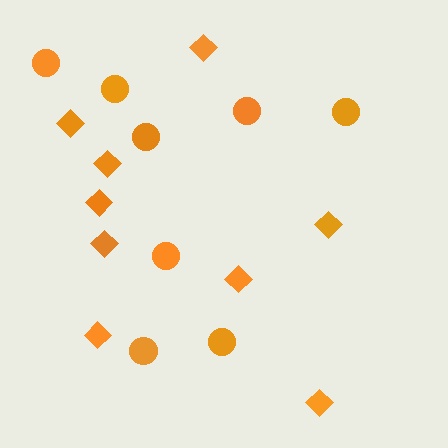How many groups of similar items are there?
There are 2 groups: one group of circles (8) and one group of diamonds (9).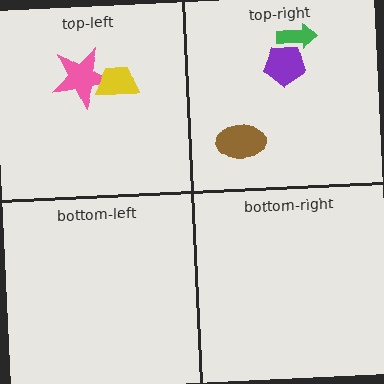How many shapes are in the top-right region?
3.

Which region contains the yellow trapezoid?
The top-left region.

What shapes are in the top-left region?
The pink star, the yellow trapezoid.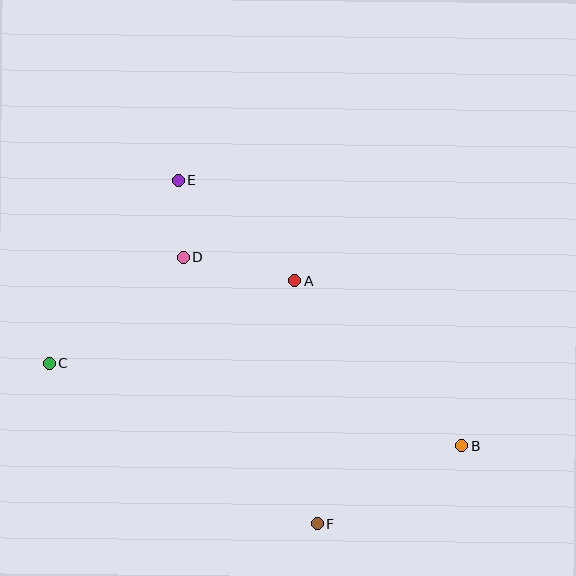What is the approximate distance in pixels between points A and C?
The distance between A and C is approximately 259 pixels.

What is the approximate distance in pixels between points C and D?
The distance between C and D is approximately 171 pixels.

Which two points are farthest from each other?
Points B and C are farthest from each other.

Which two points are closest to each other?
Points D and E are closest to each other.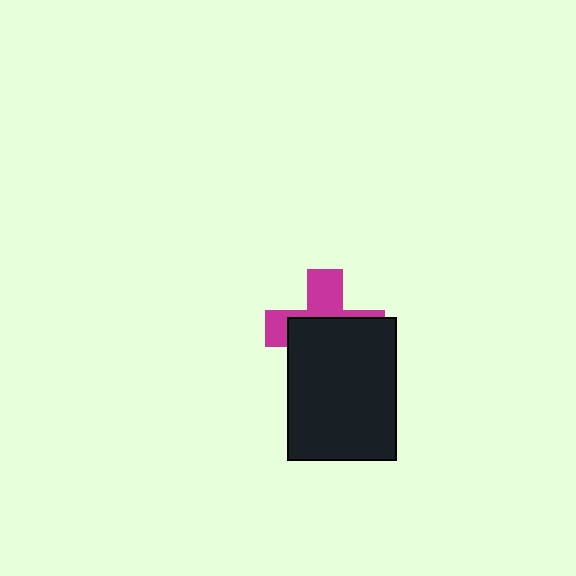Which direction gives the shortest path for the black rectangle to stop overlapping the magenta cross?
Moving down gives the shortest separation.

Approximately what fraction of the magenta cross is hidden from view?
Roughly 59% of the magenta cross is hidden behind the black rectangle.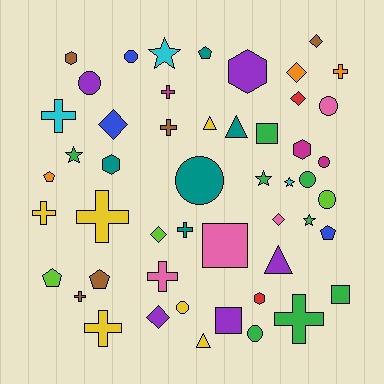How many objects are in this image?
There are 50 objects.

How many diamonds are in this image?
There are 7 diamonds.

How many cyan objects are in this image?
There are 3 cyan objects.